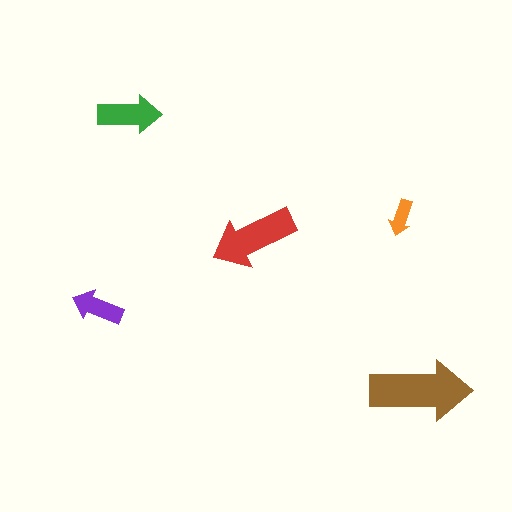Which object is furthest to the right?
The brown arrow is rightmost.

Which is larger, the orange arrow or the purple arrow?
The purple one.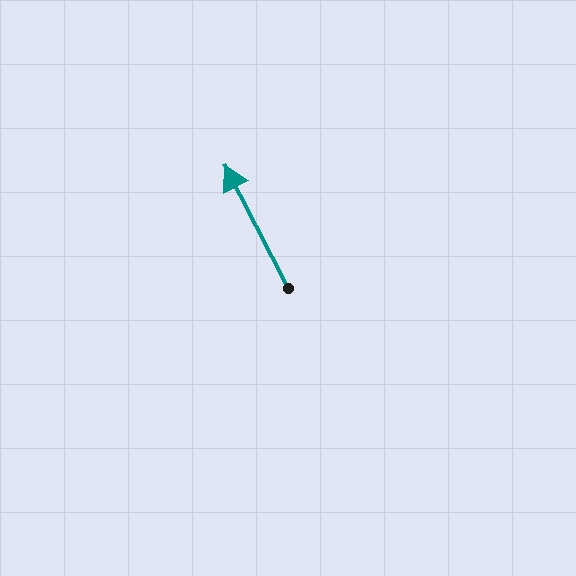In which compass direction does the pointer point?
Northwest.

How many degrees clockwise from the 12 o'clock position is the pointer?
Approximately 333 degrees.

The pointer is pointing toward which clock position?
Roughly 11 o'clock.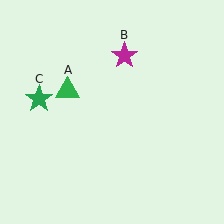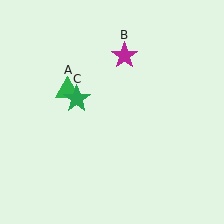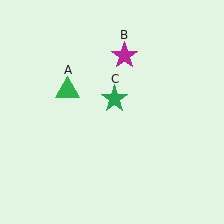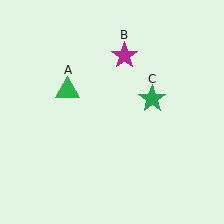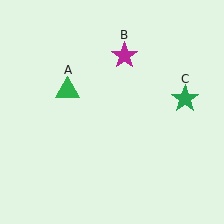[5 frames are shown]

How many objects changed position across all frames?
1 object changed position: green star (object C).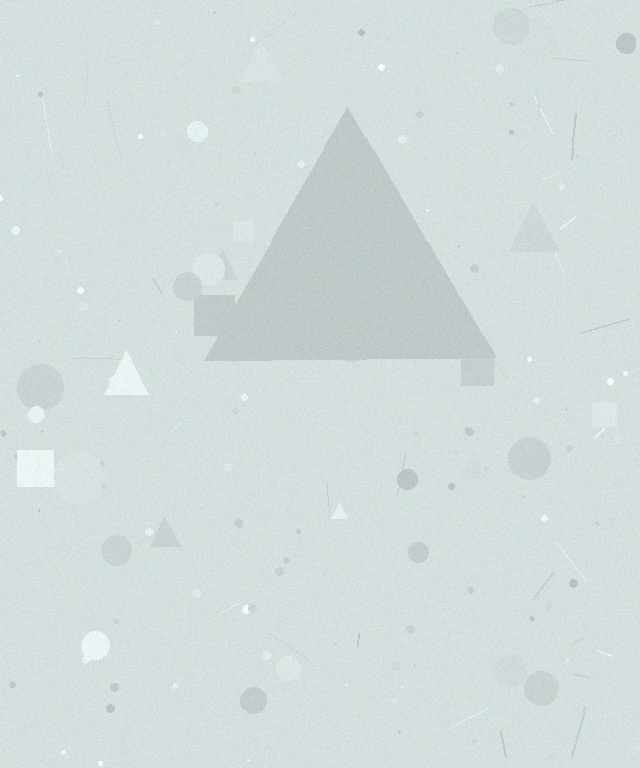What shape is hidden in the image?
A triangle is hidden in the image.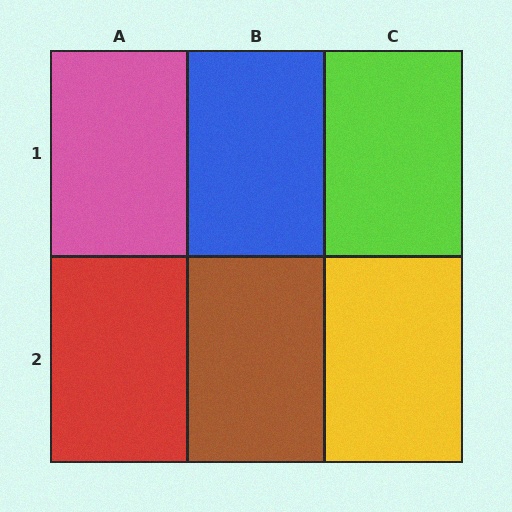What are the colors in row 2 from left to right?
Red, brown, yellow.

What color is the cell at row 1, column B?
Blue.